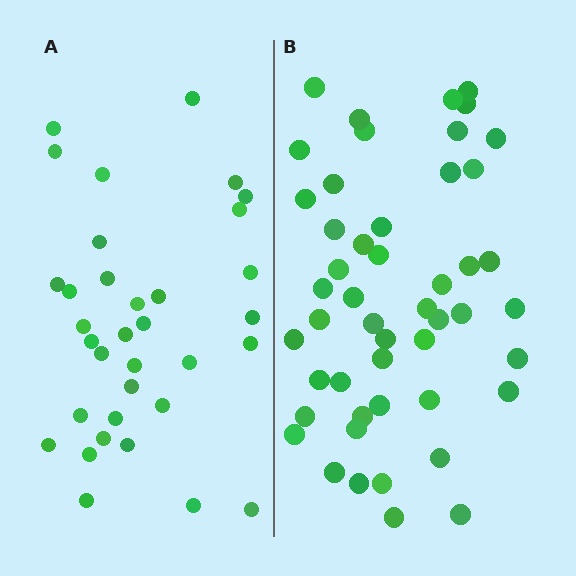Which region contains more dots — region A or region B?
Region B (the right region) has more dots.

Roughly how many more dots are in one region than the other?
Region B has approximately 15 more dots than region A.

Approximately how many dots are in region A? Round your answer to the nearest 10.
About 30 dots. (The exact count is 34, which rounds to 30.)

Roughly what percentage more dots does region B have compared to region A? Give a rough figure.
About 45% more.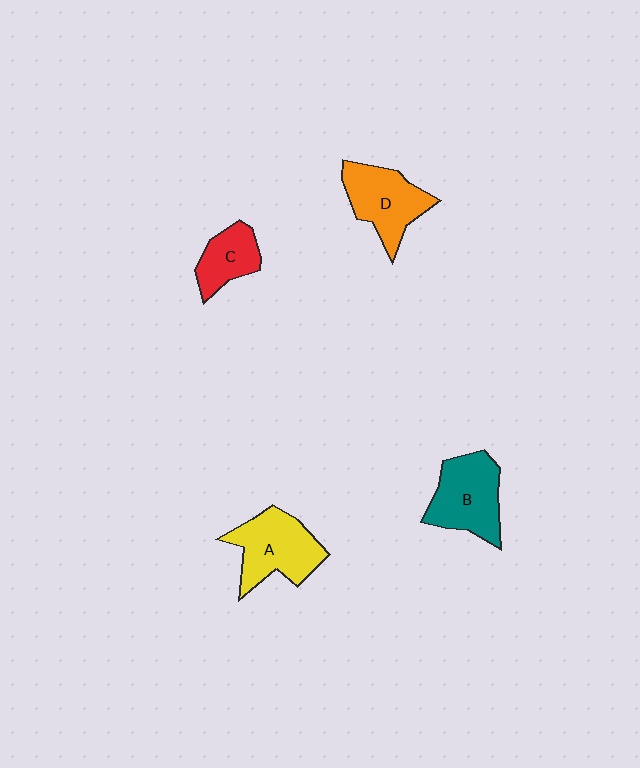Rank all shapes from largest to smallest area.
From largest to smallest: A (yellow), B (teal), D (orange), C (red).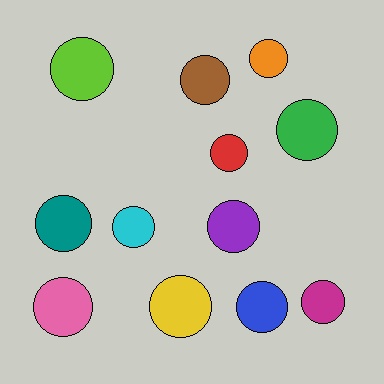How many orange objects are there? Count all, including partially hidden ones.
There is 1 orange object.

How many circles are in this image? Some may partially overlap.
There are 12 circles.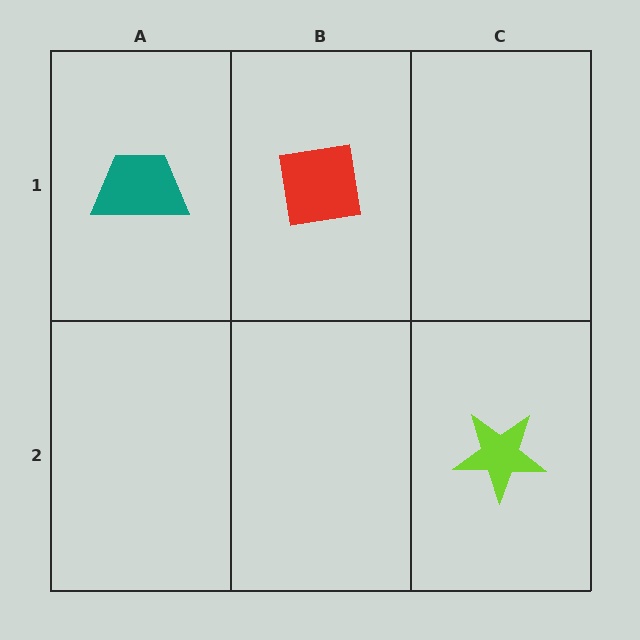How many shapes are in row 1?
2 shapes.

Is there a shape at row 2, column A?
No, that cell is empty.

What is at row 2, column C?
A lime star.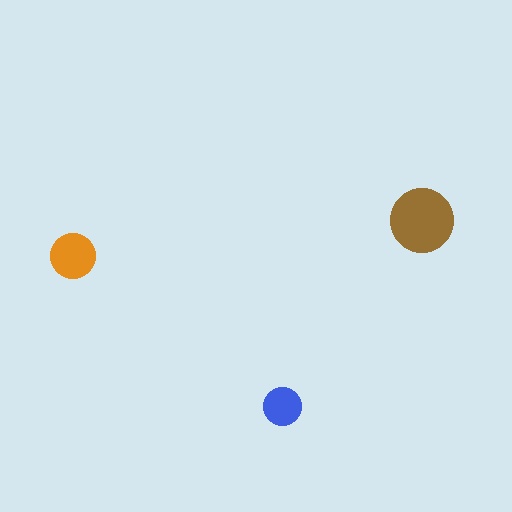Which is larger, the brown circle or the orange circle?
The brown one.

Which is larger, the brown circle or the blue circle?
The brown one.